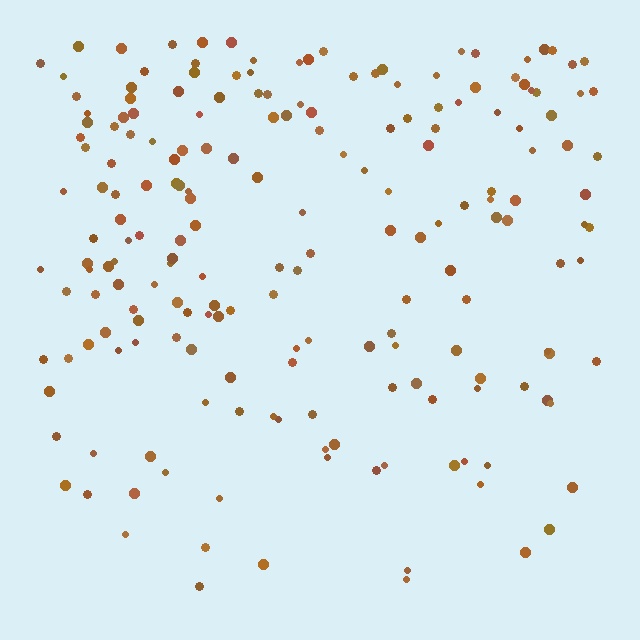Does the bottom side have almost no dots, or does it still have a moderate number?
Still a moderate number, just noticeably fewer than the top.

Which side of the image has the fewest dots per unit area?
The bottom.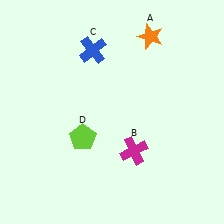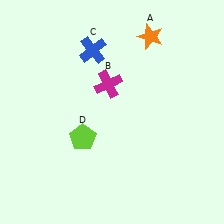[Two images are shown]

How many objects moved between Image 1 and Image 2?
1 object moved between the two images.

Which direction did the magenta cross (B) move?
The magenta cross (B) moved up.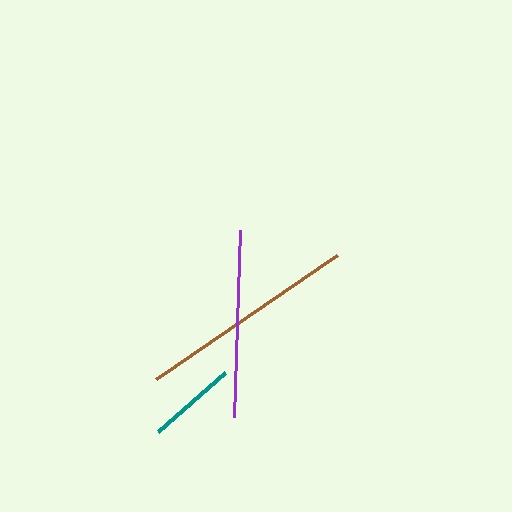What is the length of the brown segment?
The brown segment is approximately 220 pixels long.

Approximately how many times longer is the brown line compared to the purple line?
The brown line is approximately 1.2 times the length of the purple line.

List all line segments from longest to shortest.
From longest to shortest: brown, purple, teal.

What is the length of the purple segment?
The purple segment is approximately 187 pixels long.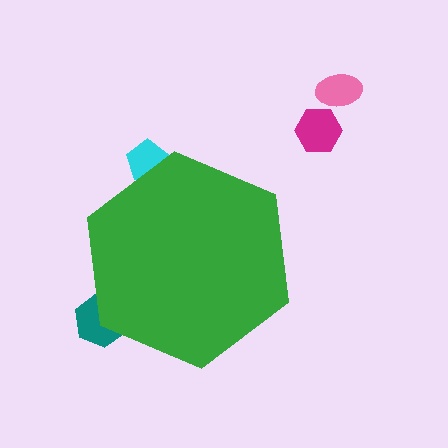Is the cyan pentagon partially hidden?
Yes, the cyan pentagon is partially hidden behind the green hexagon.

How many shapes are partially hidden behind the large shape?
2 shapes are partially hidden.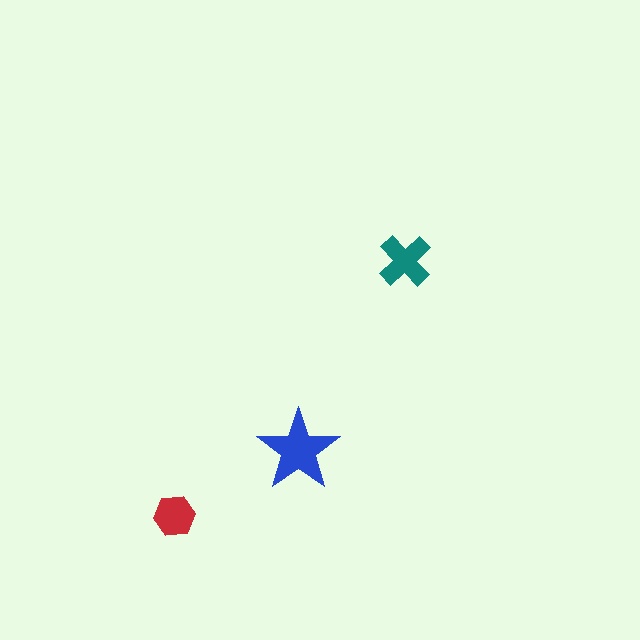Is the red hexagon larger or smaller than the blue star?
Smaller.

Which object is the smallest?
The red hexagon.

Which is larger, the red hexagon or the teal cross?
The teal cross.